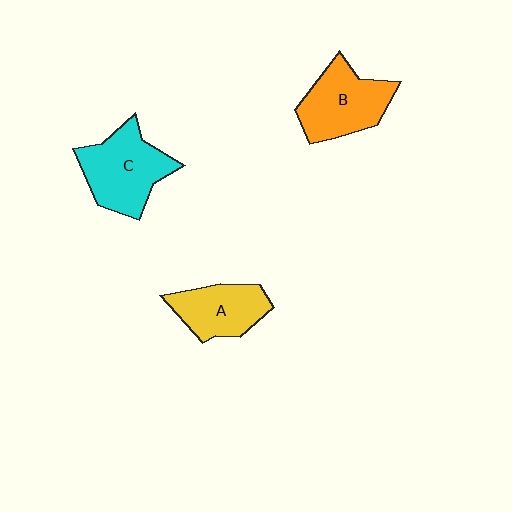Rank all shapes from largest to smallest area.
From largest to smallest: C (cyan), B (orange), A (yellow).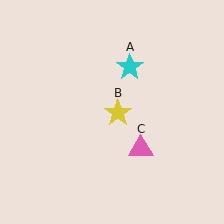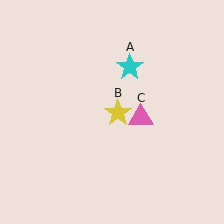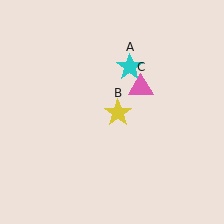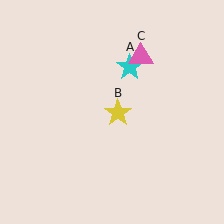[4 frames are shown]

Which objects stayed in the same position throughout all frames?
Cyan star (object A) and yellow star (object B) remained stationary.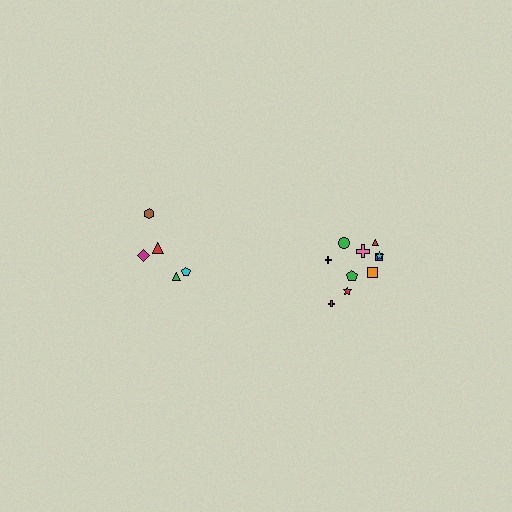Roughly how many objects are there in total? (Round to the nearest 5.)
Roughly 15 objects in total.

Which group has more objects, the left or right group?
The right group.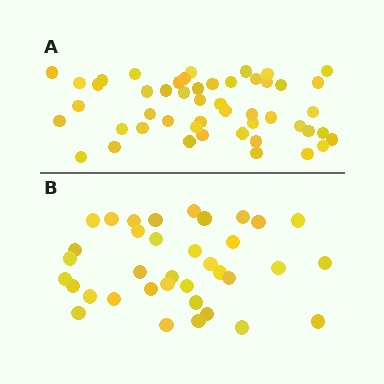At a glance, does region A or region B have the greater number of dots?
Region A (the top region) has more dots.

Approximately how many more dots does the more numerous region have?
Region A has approximately 15 more dots than region B.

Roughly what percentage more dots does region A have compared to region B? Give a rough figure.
About 35% more.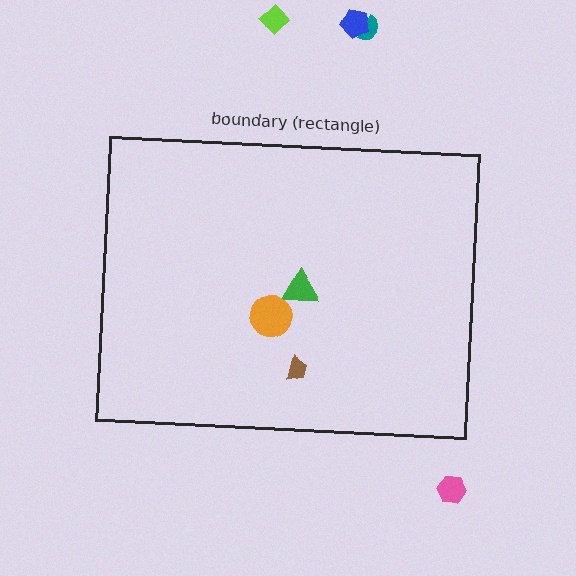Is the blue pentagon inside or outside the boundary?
Outside.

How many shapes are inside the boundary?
3 inside, 4 outside.